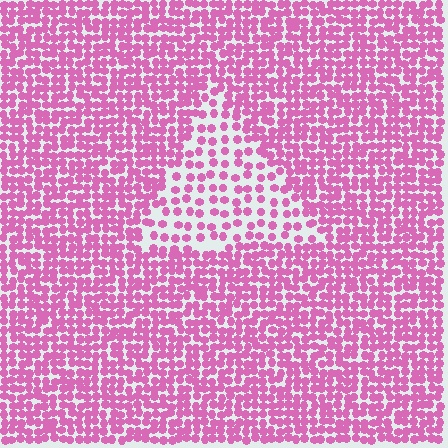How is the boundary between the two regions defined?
The boundary is defined by a change in element density (approximately 2.1x ratio). All elements are the same color, size, and shape.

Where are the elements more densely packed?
The elements are more densely packed outside the triangle boundary.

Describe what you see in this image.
The image contains small pink elements arranged at two different densities. A triangle-shaped region is visible where the elements are less densely packed than the surrounding area.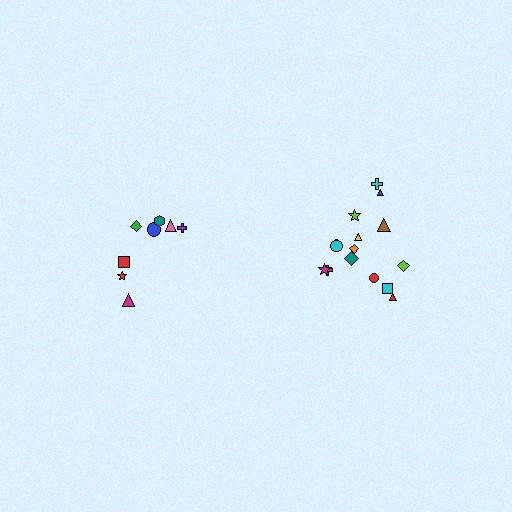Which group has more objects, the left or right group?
The right group.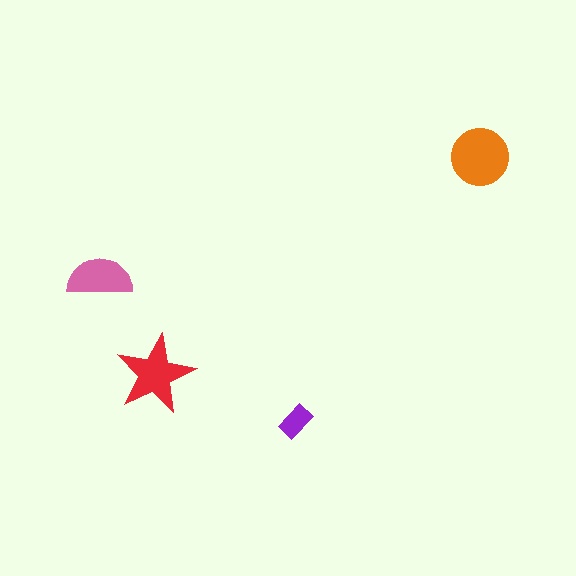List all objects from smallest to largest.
The purple rectangle, the pink semicircle, the red star, the orange circle.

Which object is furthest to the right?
The orange circle is rightmost.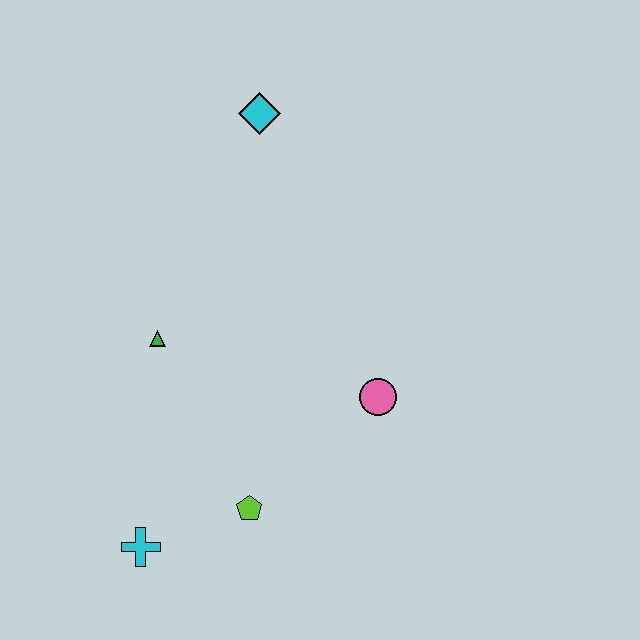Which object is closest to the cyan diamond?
The green triangle is closest to the cyan diamond.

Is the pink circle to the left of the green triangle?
No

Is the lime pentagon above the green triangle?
No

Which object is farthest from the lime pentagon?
The cyan diamond is farthest from the lime pentagon.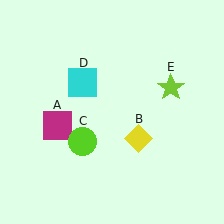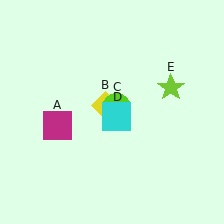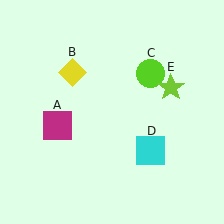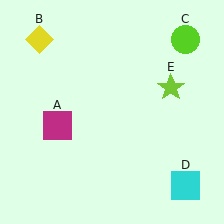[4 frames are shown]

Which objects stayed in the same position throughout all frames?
Magenta square (object A) and lime star (object E) remained stationary.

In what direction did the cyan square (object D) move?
The cyan square (object D) moved down and to the right.